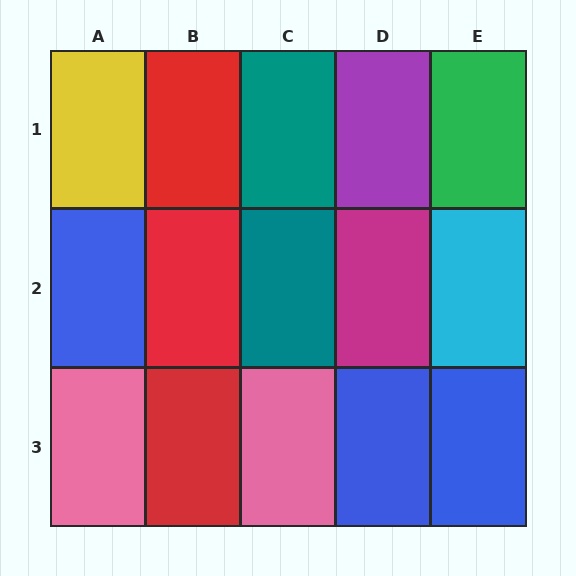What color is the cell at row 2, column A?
Blue.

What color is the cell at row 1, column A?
Yellow.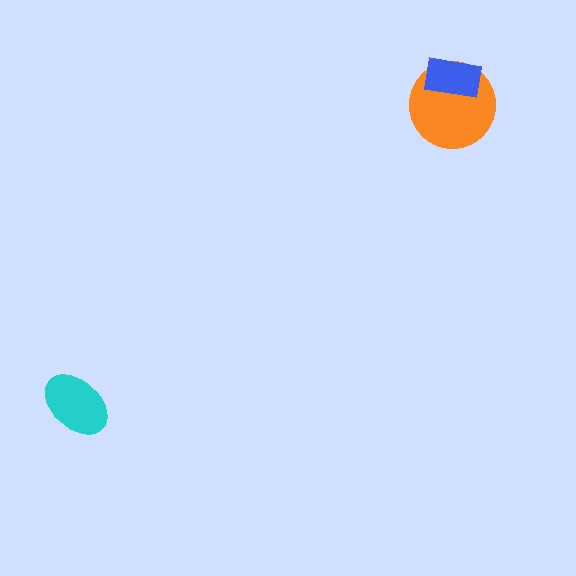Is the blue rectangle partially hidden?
No, no other shape covers it.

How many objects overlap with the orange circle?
1 object overlaps with the orange circle.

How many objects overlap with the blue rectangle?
1 object overlaps with the blue rectangle.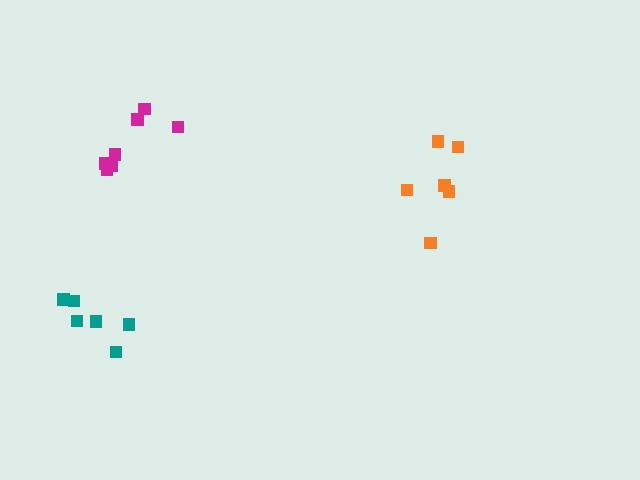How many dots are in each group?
Group 1: 6 dots, Group 2: 6 dots, Group 3: 8 dots (20 total).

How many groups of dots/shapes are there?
There are 3 groups.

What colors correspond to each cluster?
The clusters are colored: orange, teal, magenta.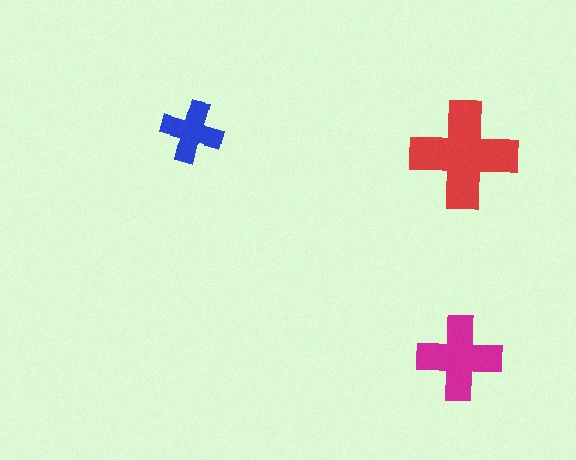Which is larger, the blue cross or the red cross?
The red one.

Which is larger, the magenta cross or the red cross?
The red one.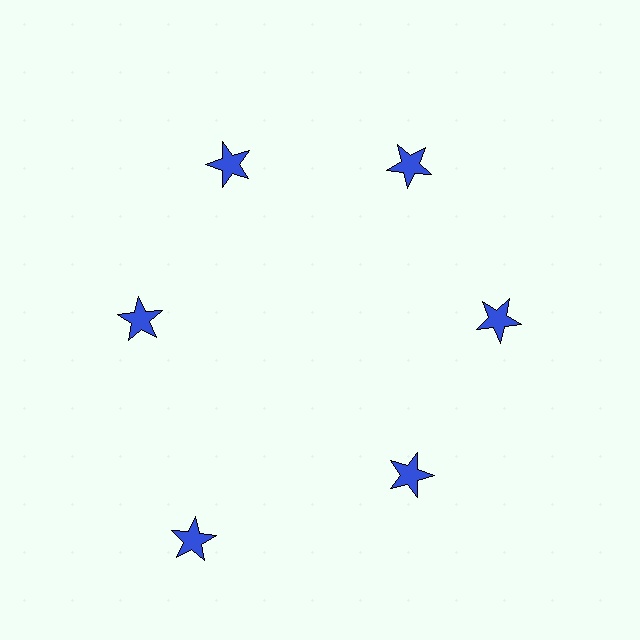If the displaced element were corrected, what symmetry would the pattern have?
It would have 6-fold rotational symmetry — the pattern would map onto itself every 60 degrees.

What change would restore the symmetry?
The symmetry would be restored by moving it inward, back onto the ring so that all 6 stars sit at equal angles and equal distance from the center.